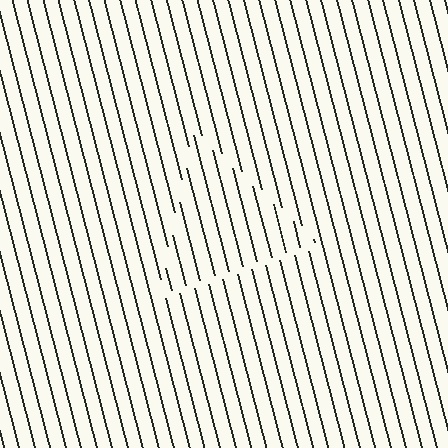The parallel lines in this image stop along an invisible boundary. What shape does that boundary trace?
An illusory triangle. The interior of the shape contains the same grating, shifted by half a period — the contour is defined by the phase discontinuity where line-ends from the inner and outer gratings abut.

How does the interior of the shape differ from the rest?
The interior of the shape contains the same grating, shifted by half a period — the contour is defined by the phase discontinuity where line-ends from the inner and outer gratings abut.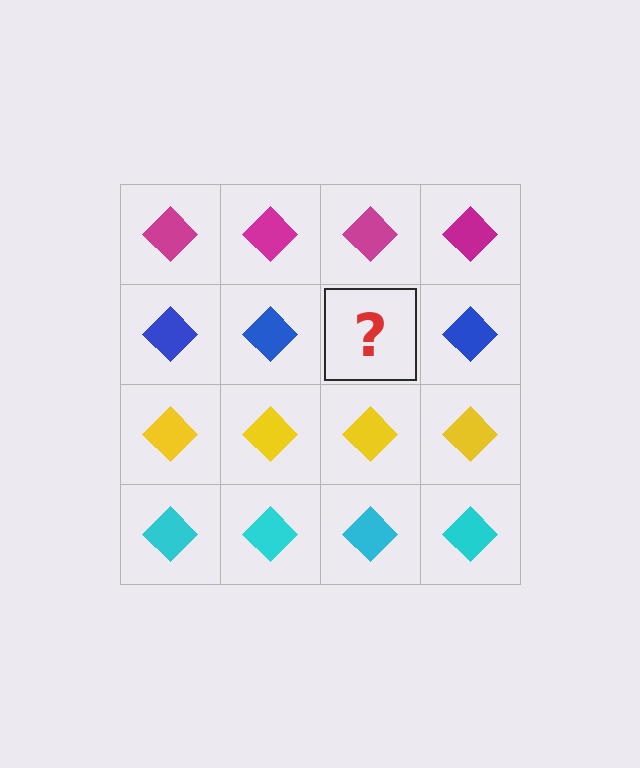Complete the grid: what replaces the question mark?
The question mark should be replaced with a blue diamond.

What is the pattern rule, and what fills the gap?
The rule is that each row has a consistent color. The gap should be filled with a blue diamond.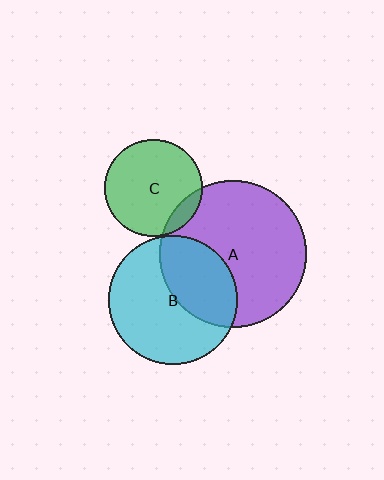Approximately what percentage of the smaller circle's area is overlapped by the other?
Approximately 40%.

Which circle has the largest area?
Circle A (purple).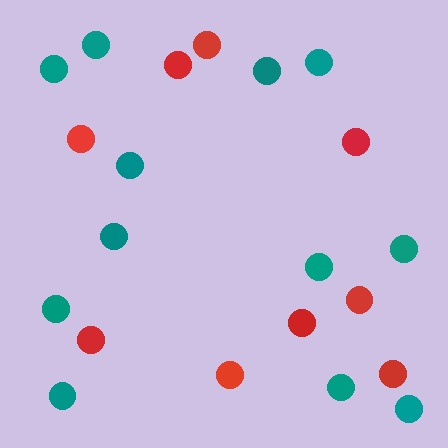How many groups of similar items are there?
There are 2 groups: one group of teal circles (12) and one group of red circles (9).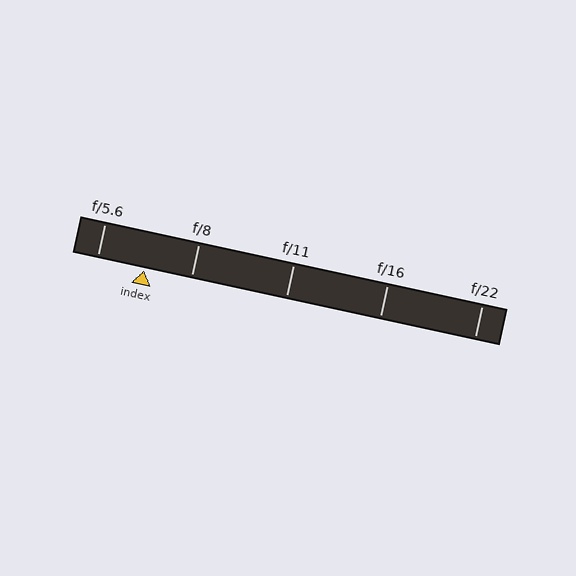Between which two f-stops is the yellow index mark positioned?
The index mark is between f/5.6 and f/8.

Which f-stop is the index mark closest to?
The index mark is closest to f/8.